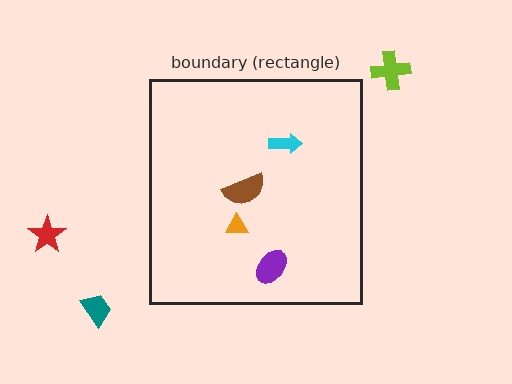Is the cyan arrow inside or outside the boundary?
Inside.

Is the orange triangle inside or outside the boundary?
Inside.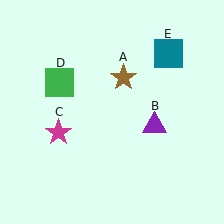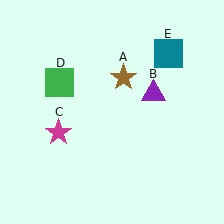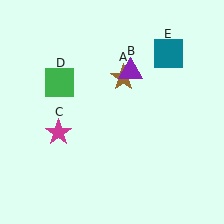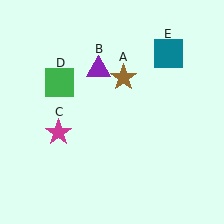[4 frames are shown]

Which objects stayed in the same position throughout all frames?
Brown star (object A) and magenta star (object C) and green square (object D) and teal square (object E) remained stationary.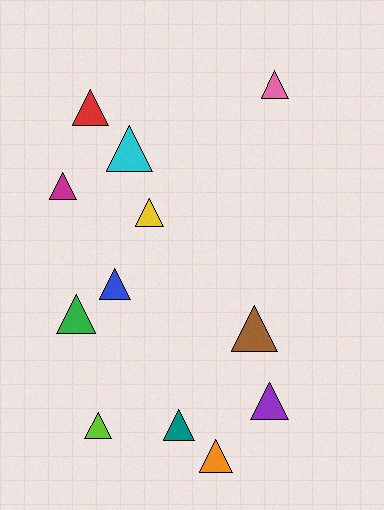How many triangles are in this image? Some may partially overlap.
There are 12 triangles.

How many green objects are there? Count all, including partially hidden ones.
There is 1 green object.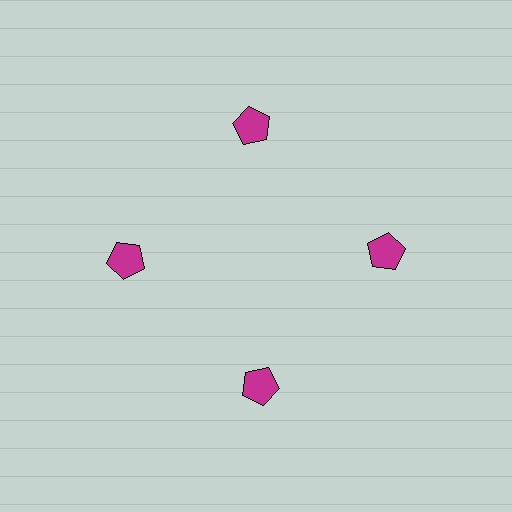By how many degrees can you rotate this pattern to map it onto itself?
The pattern maps onto itself every 90 degrees of rotation.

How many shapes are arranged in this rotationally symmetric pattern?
There are 4 shapes, arranged in 4 groups of 1.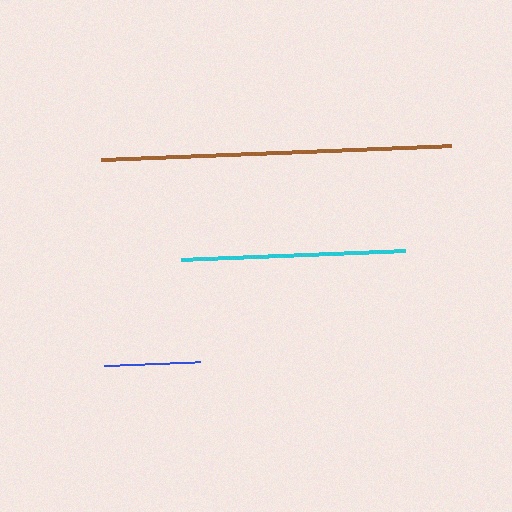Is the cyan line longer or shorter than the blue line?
The cyan line is longer than the blue line.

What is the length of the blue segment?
The blue segment is approximately 96 pixels long.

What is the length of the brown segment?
The brown segment is approximately 350 pixels long.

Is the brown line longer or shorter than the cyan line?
The brown line is longer than the cyan line.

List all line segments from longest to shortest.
From longest to shortest: brown, cyan, blue.